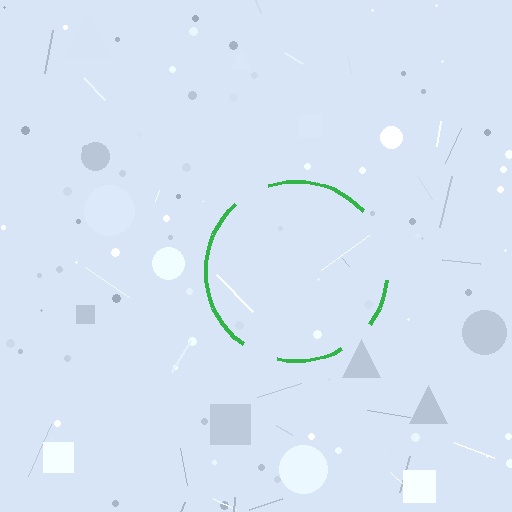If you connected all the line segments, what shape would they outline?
They would outline a circle.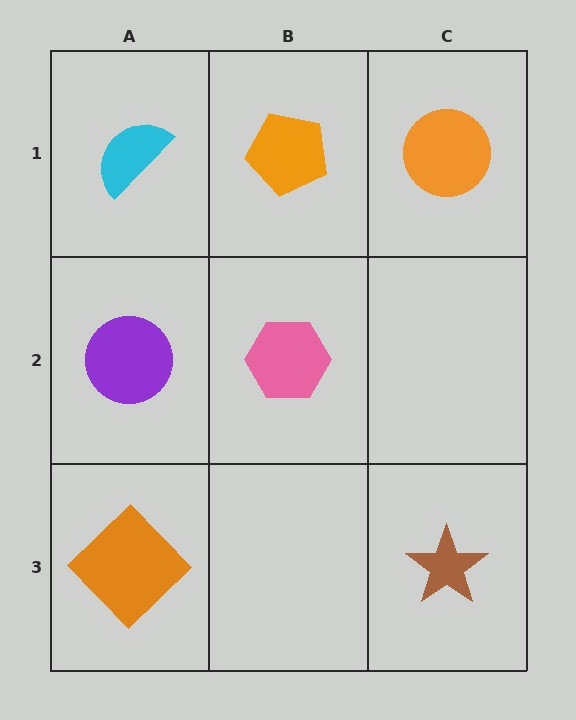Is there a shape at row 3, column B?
No, that cell is empty.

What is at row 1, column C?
An orange circle.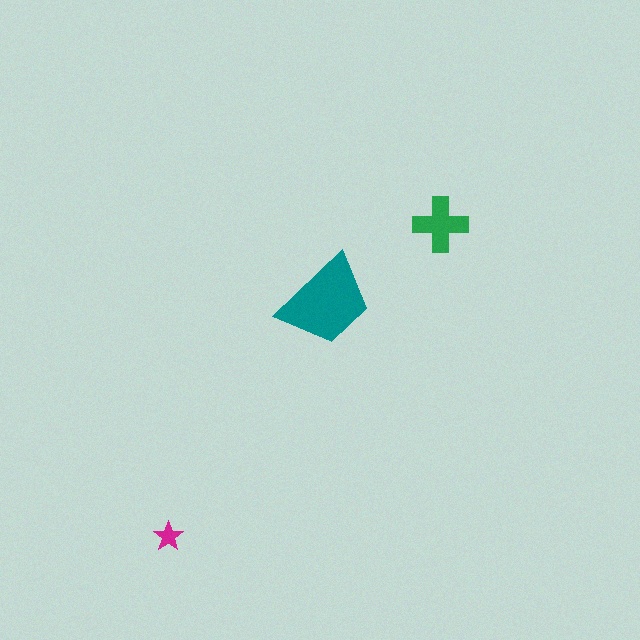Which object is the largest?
The teal trapezoid.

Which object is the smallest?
The magenta star.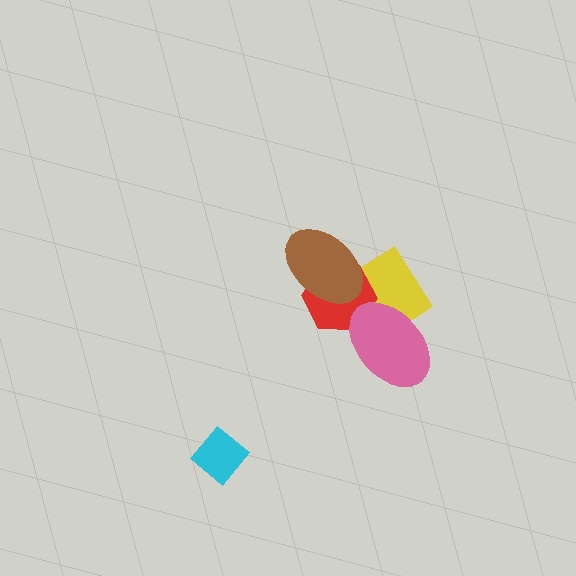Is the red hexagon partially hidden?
Yes, it is partially covered by another shape.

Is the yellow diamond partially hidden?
Yes, it is partially covered by another shape.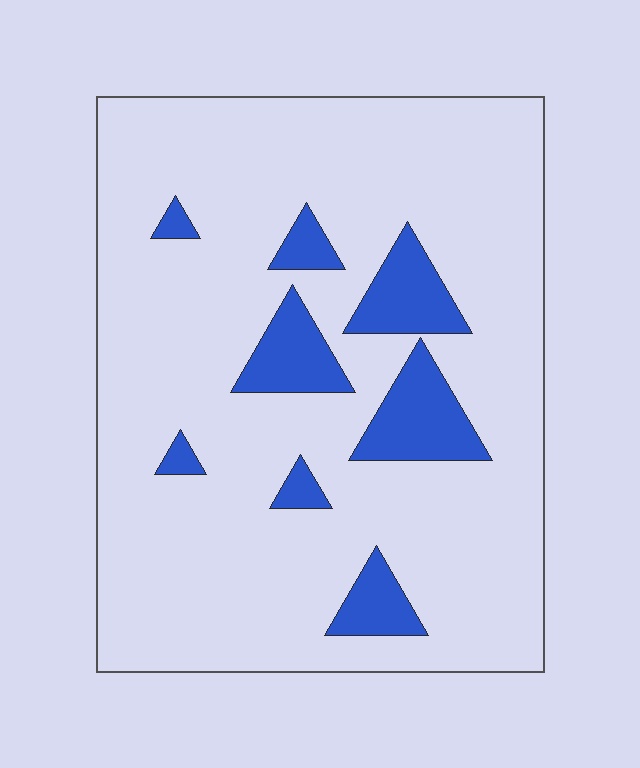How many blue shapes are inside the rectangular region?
8.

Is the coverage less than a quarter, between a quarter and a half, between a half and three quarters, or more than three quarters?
Less than a quarter.